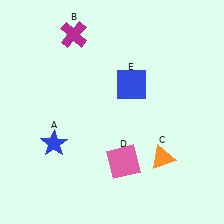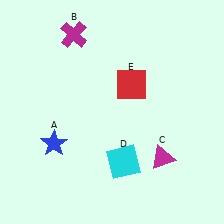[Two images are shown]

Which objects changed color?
C changed from orange to magenta. D changed from pink to cyan. E changed from blue to red.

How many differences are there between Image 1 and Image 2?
There are 3 differences between the two images.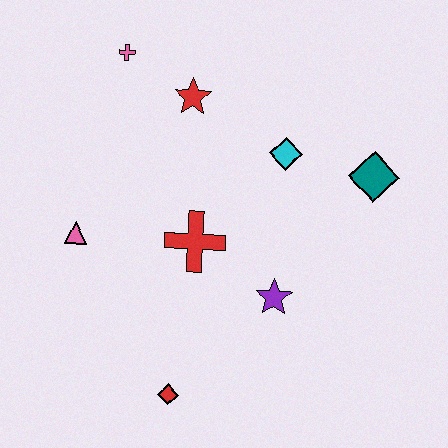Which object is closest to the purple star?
The red cross is closest to the purple star.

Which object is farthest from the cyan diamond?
The red diamond is farthest from the cyan diamond.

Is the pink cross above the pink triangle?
Yes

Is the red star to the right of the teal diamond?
No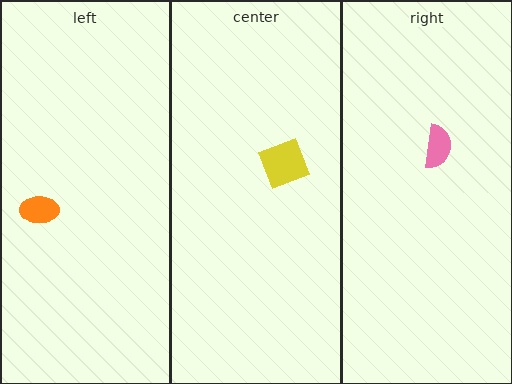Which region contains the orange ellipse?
The left region.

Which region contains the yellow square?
The center region.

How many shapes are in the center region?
1.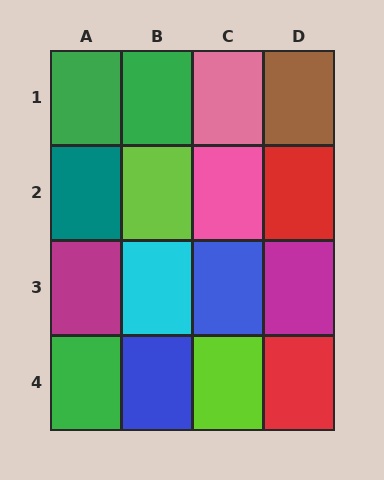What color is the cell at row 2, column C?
Pink.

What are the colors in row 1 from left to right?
Green, green, pink, brown.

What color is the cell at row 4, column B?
Blue.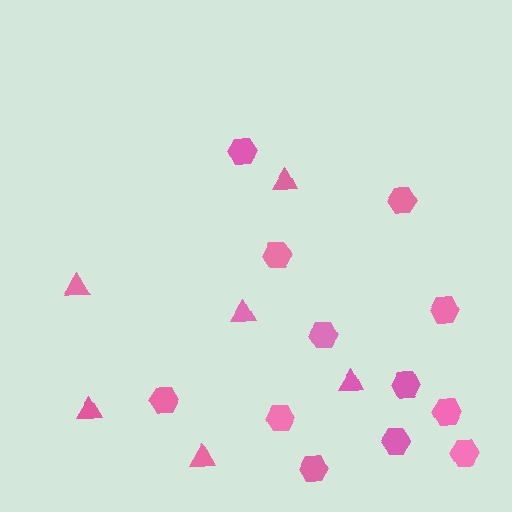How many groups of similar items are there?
There are 2 groups: one group of triangles (6) and one group of hexagons (12).